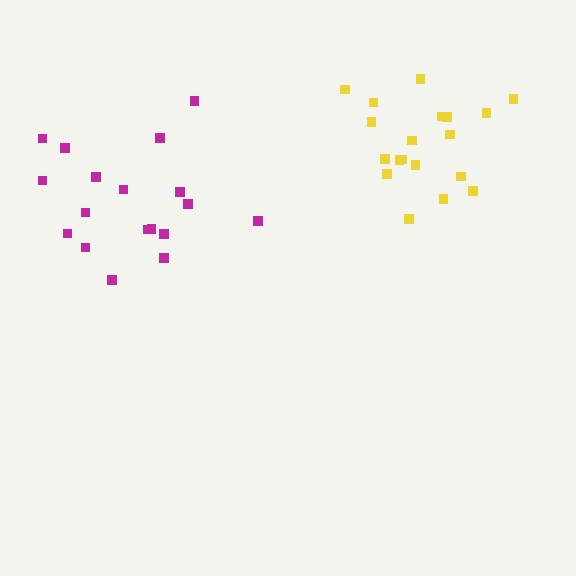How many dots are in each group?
Group 1: 19 dots, Group 2: 18 dots (37 total).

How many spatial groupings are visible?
There are 2 spatial groupings.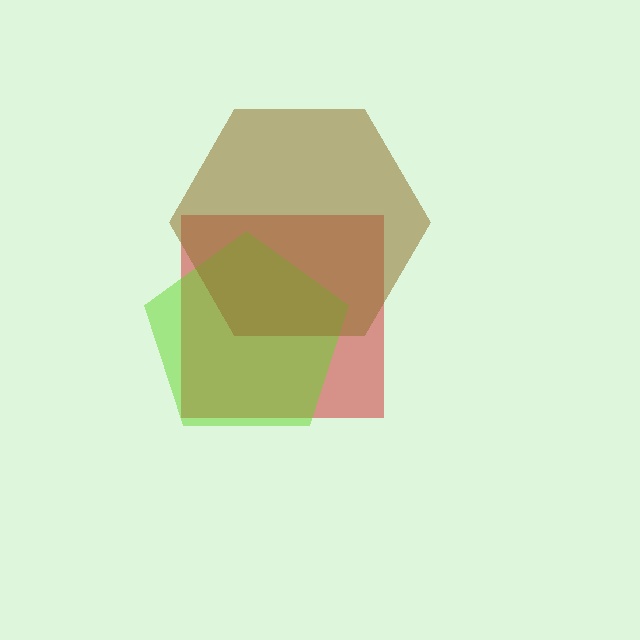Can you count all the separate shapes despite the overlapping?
Yes, there are 3 separate shapes.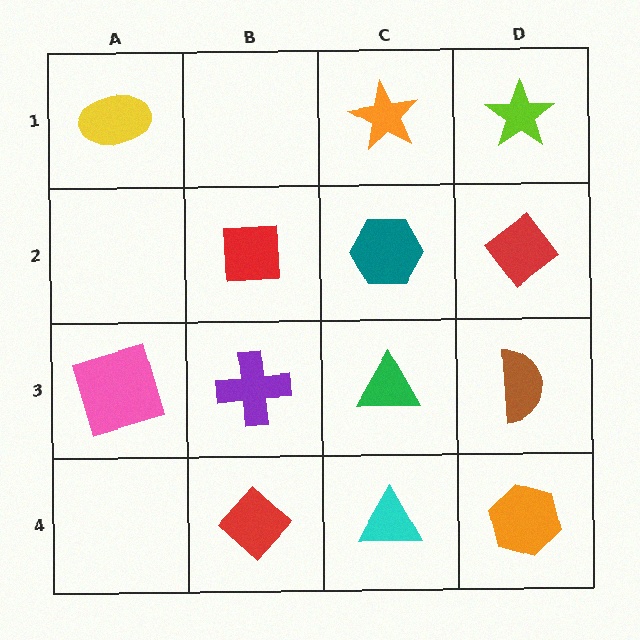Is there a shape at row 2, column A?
No, that cell is empty.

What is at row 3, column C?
A green triangle.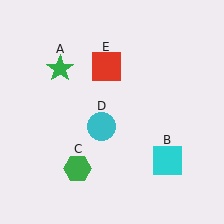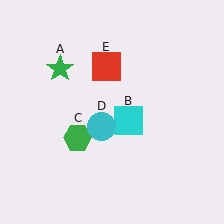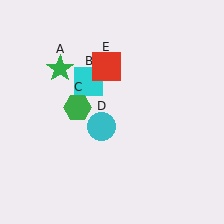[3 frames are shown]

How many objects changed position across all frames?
2 objects changed position: cyan square (object B), green hexagon (object C).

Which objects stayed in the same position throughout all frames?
Green star (object A) and cyan circle (object D) and red square (object E) remained stationary.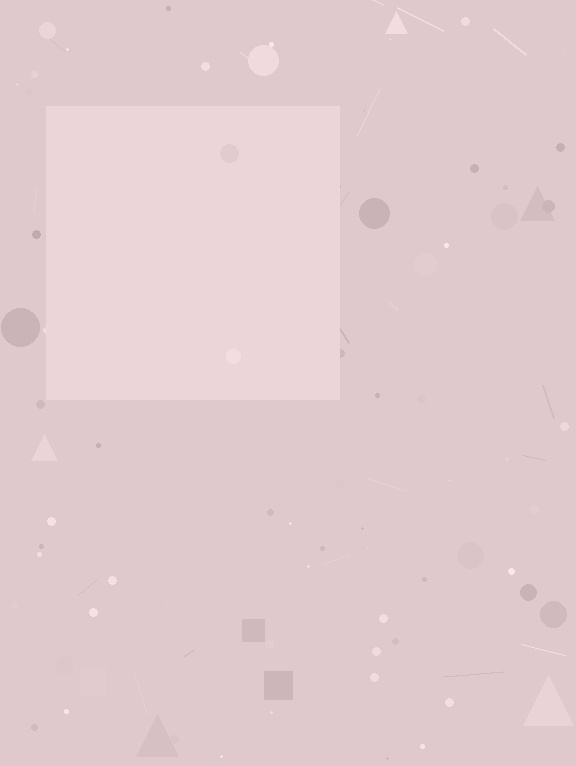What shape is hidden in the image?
A square is hidden in the image.